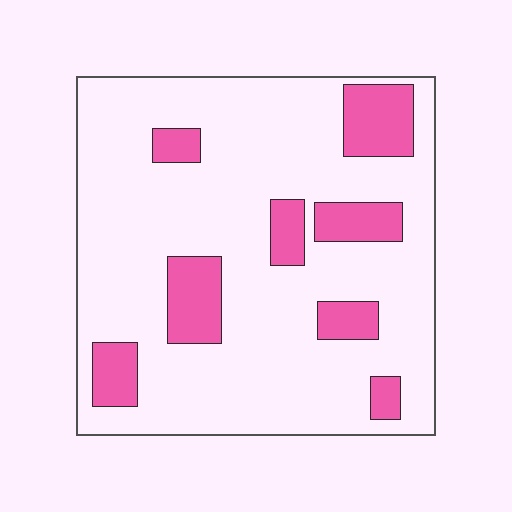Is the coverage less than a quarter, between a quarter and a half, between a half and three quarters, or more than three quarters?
Less than a quarter.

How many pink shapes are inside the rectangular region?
8.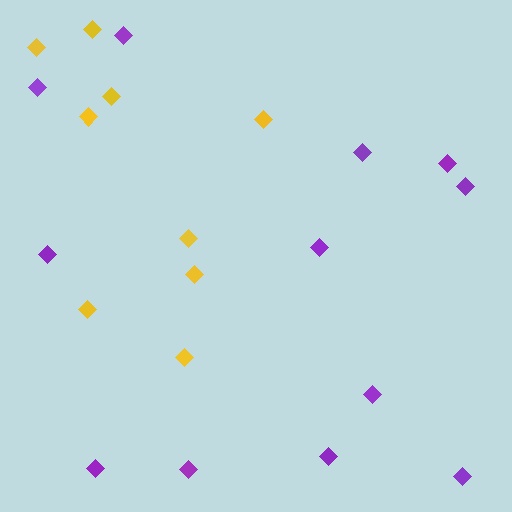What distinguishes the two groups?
There are 2 groups: one group of yellow diamonds (9) and one group of purple diamonds (12).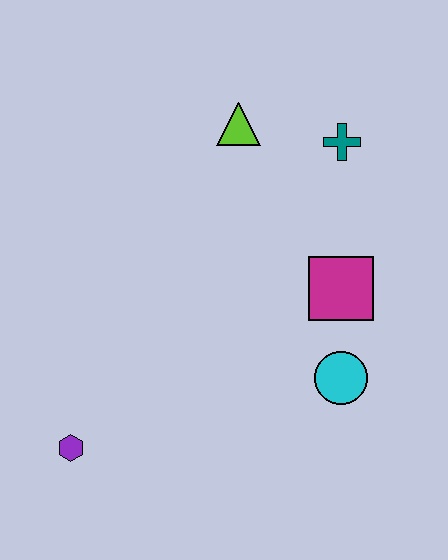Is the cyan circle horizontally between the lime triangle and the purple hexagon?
No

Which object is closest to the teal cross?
The lime triangle is closest to the teal cross.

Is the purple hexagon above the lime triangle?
No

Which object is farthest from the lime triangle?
The purple hexagon is farthest from the lime triangle.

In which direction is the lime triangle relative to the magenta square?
The lime triangle is above the magenta square.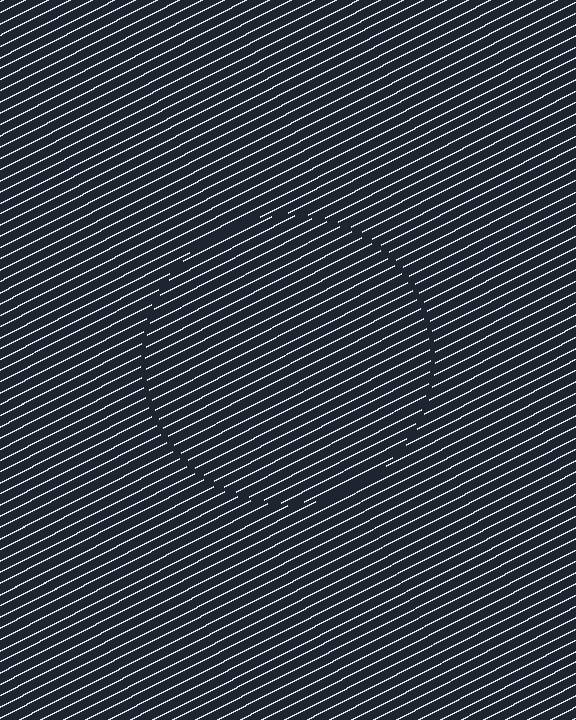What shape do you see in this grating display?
An illusory circle. The interior of the shape contains the same grating, shifted by half a period — the contour is defined by the phase discontinuity where line-ends from the inner and outer gratings abut.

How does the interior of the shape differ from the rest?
The interior of the shape contains the same grating, shifted by half a period — the contour is defined by the phase discontinuity where line-ends from the inner and outer gratings abut.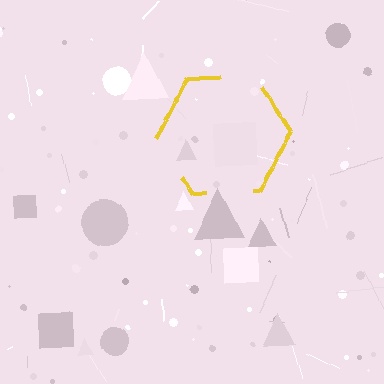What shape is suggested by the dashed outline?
The dashed outline suggests a hexagon.